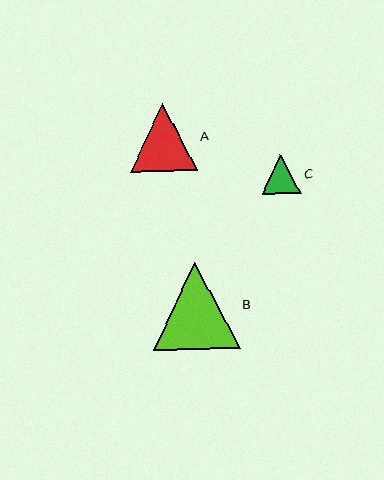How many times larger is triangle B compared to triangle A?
Triangle B is approximately 1.3 times the size of triangle A.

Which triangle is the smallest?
Triangle C is the smallest with a size of approximately 39 pixels.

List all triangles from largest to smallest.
From largest to smallest: B, A, C.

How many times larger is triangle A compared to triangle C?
Triangle A is approximately 1.7 times the size of triangle C.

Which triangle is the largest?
Triangle B is the largest with a size of approximately 87 pixels.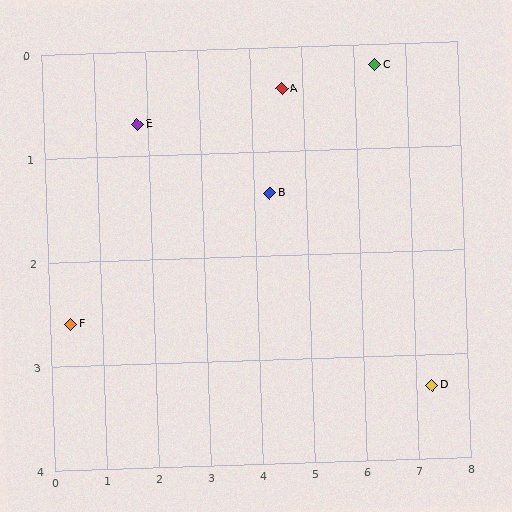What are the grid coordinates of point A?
Point A is at approximately (4.6, 0.4).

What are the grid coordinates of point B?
Point B is at approximately (4.3, 1.4).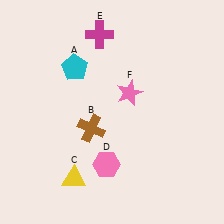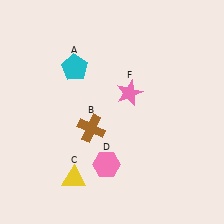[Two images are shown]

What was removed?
The magenta cross (E) was removed in Image 2.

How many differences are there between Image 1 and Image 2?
There is 1 difference between the two images.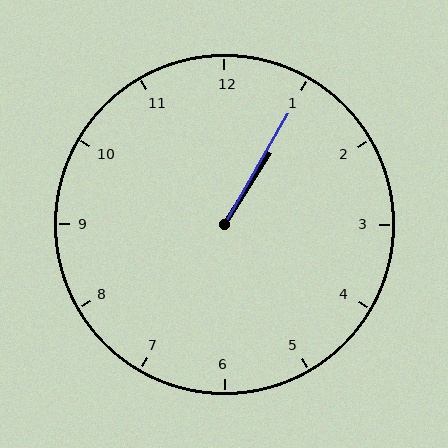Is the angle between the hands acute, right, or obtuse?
It is acute.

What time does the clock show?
1:05.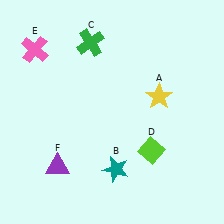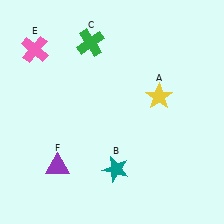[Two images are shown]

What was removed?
The lime diamond (D) was removed in Image 2.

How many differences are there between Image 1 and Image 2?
There is 1 difference between the two images.